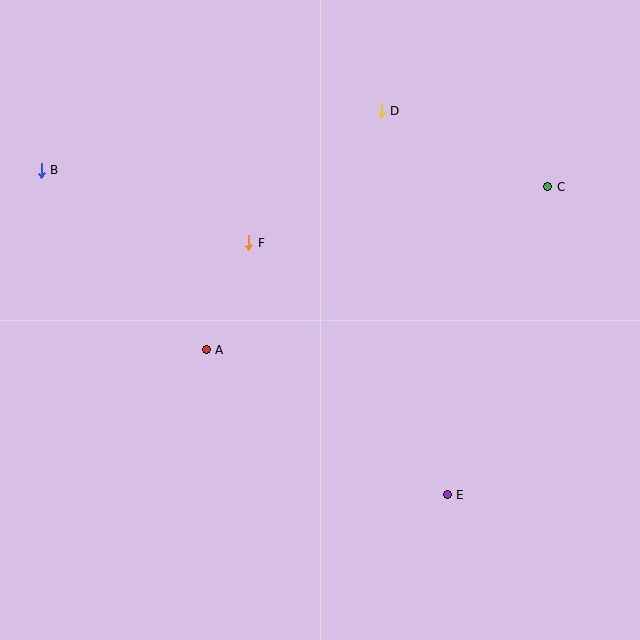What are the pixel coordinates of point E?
Point E is at (447, 495).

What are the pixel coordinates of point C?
Point C is at (548, 187).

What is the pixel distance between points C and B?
The distance between C and B is 507 pixels.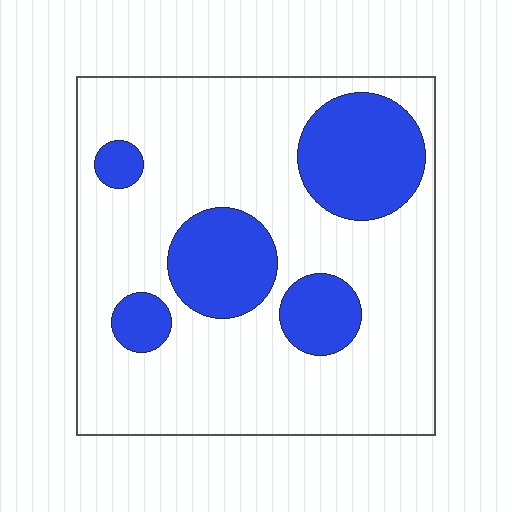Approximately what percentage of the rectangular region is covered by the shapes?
Approximately 25%.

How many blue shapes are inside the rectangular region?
5.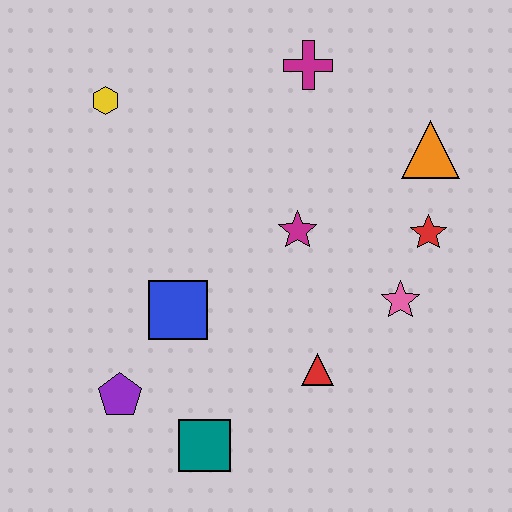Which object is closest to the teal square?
The purple pentagon is closest to the teal square.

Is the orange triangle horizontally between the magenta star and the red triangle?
No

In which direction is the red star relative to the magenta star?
The red star is to the right of the magenta star.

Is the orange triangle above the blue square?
Yes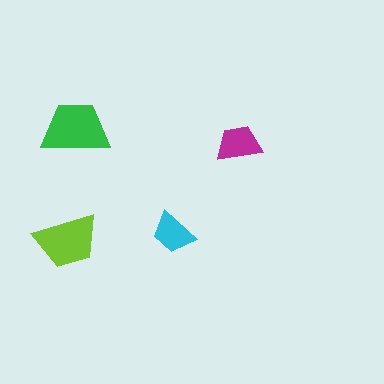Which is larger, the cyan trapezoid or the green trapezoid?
The green one.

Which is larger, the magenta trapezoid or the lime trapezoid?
The lime one.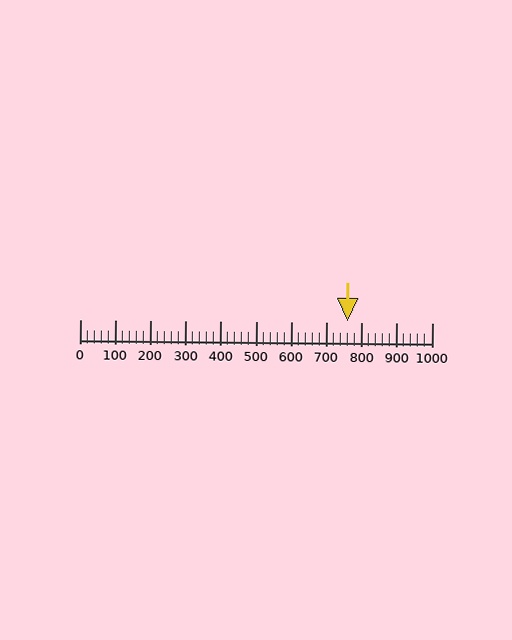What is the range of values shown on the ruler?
The ruler shows values from 0 to 1000.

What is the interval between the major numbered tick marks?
The major tick marks are spaced 100 units apart.